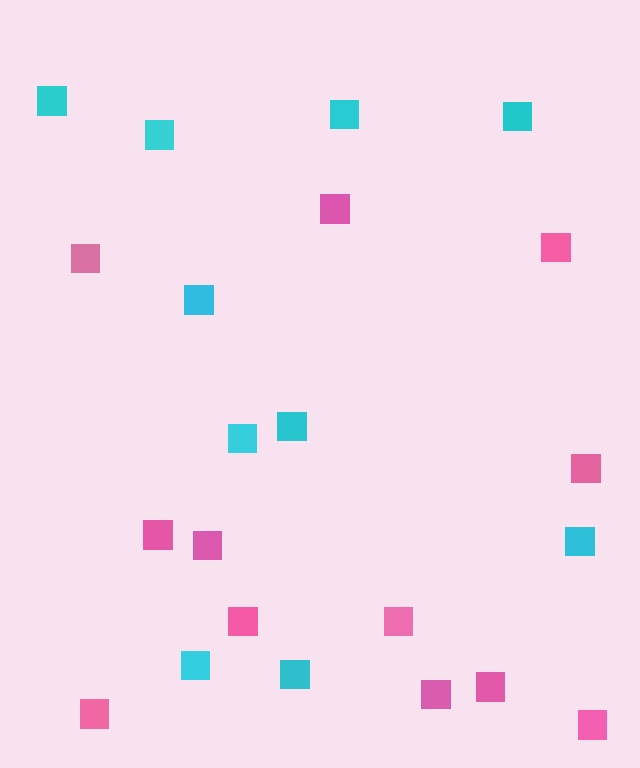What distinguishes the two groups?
There are 2 groups: one group of pink squares (12) and one group of cyan squares (10).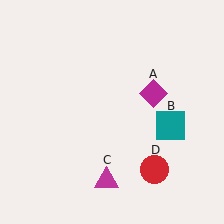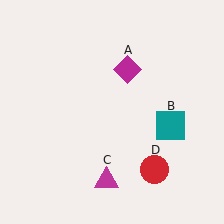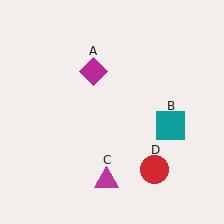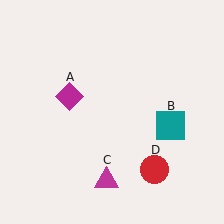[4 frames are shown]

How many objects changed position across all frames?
1 object changed position: magenta diamond (object A).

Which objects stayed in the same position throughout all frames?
Teal square (object B) and magenta triangle (object C) and red circle (object D) remained stationary.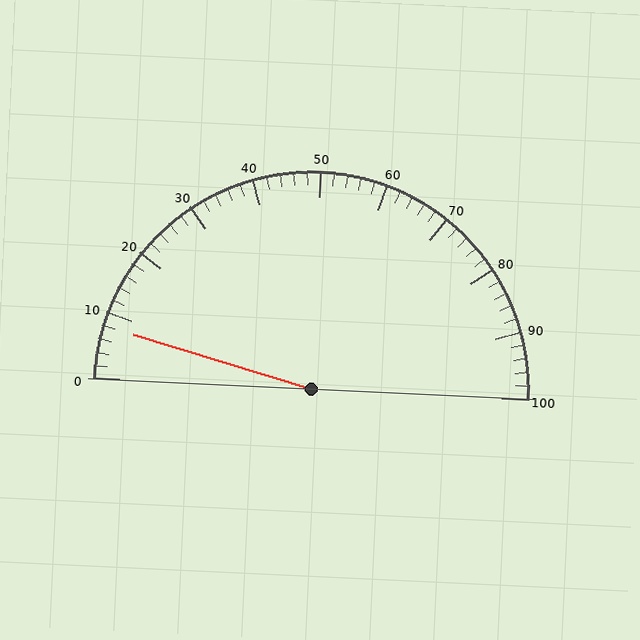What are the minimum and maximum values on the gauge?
The gauge ranges from 0 to 100.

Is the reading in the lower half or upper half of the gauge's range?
The reading is in the lower half of the range (0 to 100).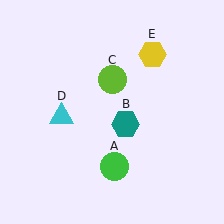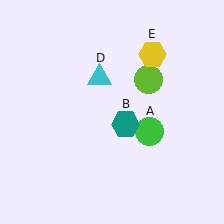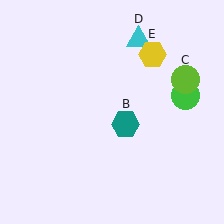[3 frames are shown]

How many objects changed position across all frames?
3 objects changed position: green circle (object A), lime circle (object C), cyan triangle (object D).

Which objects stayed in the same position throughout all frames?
Teal hexagon (object B) and yellow hexagon (object E) remained stationary.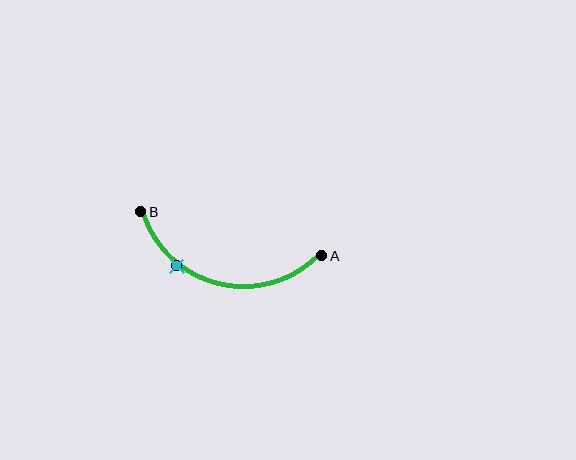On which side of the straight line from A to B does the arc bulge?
The arc bulges below the straight line connecting A and B.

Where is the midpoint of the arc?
The arc midpoint is the point on the curve farthest from the straight line joining A and B. It sits below that line.